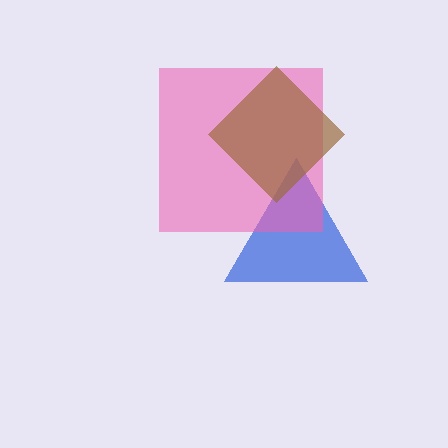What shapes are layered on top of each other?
The layered shapes are: a blue triangle, a pink square, a brown diamond.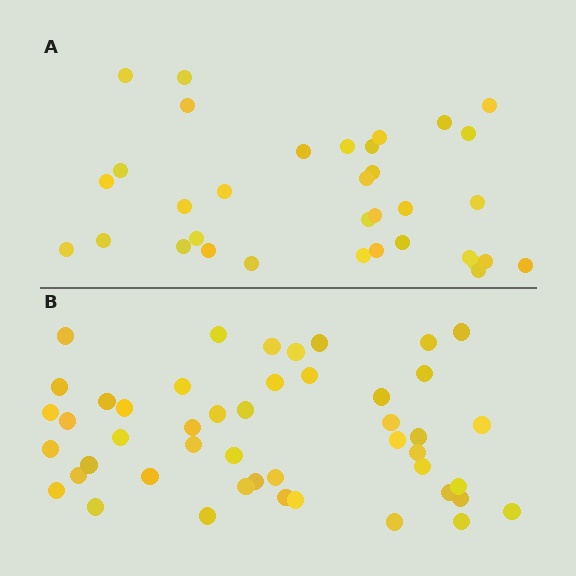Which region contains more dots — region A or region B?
Region B (the bottom region) has more dots.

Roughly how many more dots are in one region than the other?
Region B has approximately 15 more dots than region A.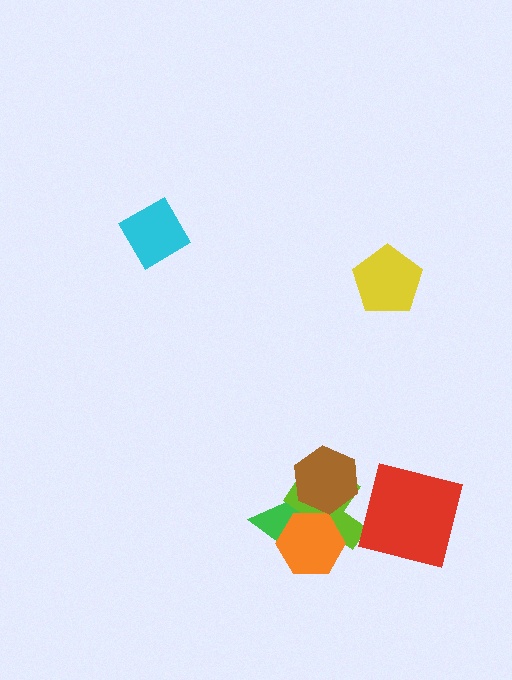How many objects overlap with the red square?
0 objects overlap with the red square.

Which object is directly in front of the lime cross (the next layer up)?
The orange hexagon is directly in front of the lime cross.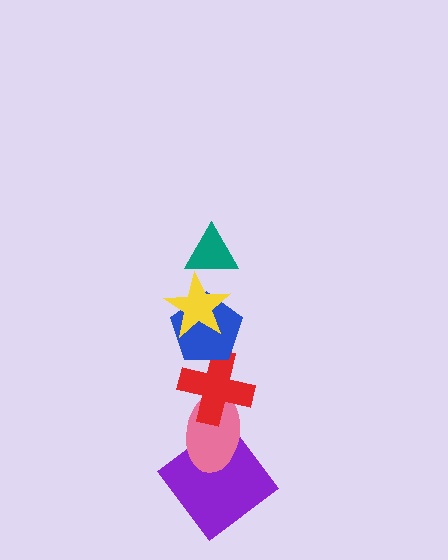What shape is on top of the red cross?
The blue pentagon is on top of the red cross.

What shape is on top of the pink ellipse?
The red cross is on top of the pink ellipse.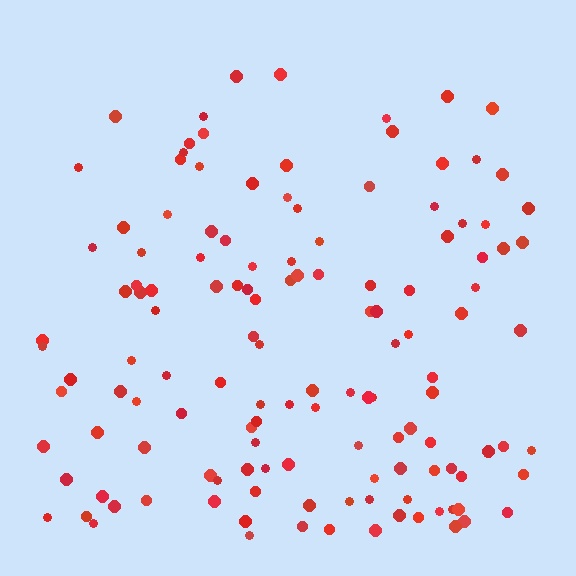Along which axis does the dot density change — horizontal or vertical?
Vertical.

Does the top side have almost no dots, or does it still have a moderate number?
Still a moderate number, just noticeably fewer than the bottom.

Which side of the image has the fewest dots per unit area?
The top.